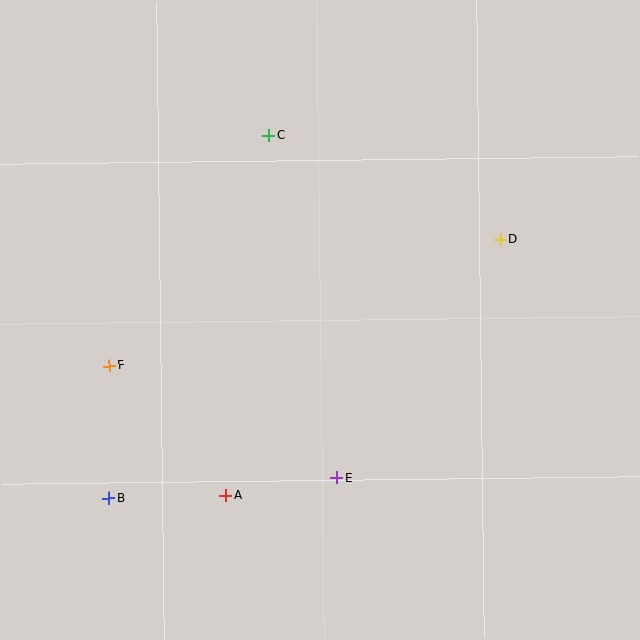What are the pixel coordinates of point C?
Point C is at (269, 135).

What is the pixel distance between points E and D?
The distance between E and D is 289 pixels.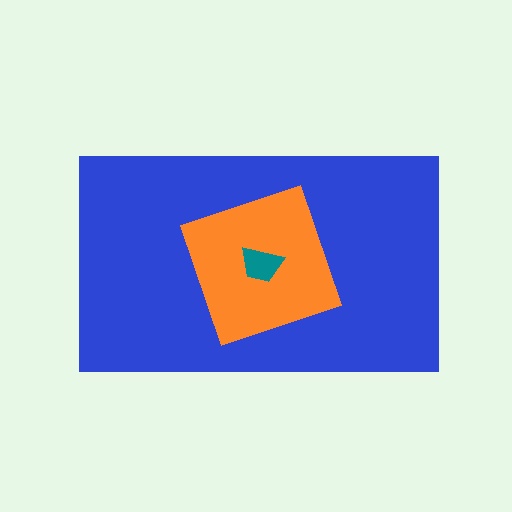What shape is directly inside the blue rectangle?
The orange diamond.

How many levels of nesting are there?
3.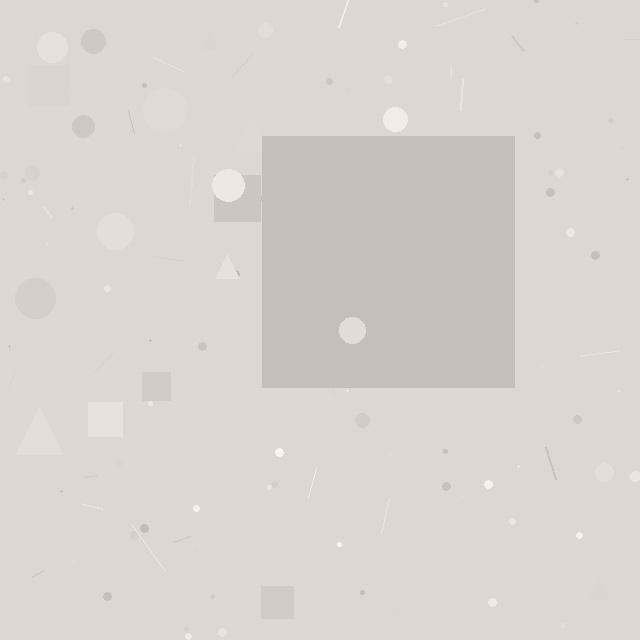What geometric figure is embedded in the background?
A square is embedded in the background.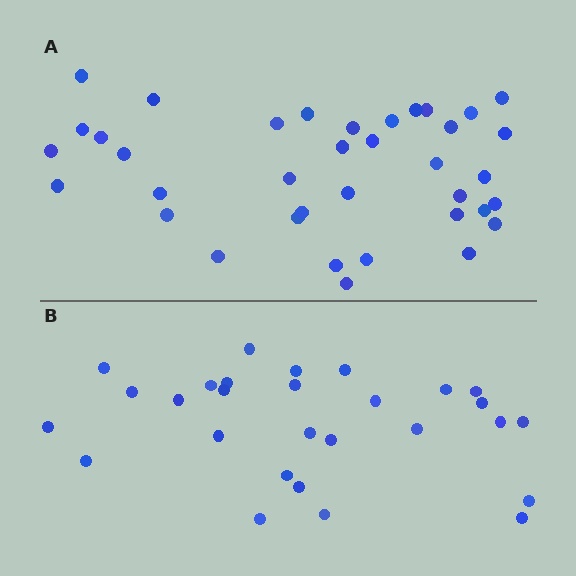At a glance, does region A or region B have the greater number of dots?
Region A (the top region) has more dots.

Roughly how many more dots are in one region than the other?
Region A has roughly 8 or so more dots than region B.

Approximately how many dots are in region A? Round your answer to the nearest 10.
About 40 dots. (The exact count is 37, which rounds to 40.)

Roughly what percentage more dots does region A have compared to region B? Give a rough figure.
About 30% more.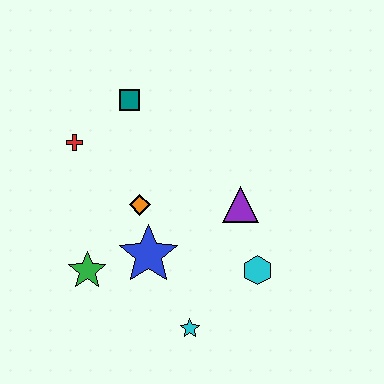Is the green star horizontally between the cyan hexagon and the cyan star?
No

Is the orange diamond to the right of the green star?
Yes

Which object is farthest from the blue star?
The teal square is farthest from the blue star.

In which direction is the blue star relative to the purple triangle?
The blue star is to the left of the purple triangle.